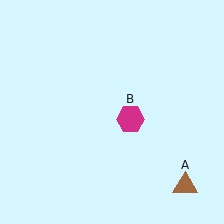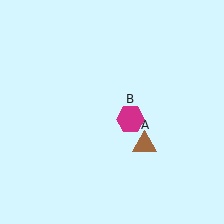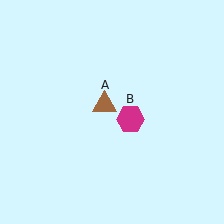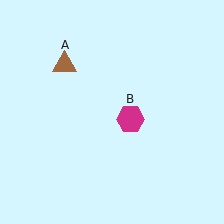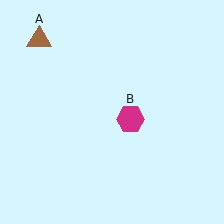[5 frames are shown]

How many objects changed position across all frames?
1 object changed position: brown triangle (object A).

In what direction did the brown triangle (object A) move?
The brown triangle (object A) moved up and to the left.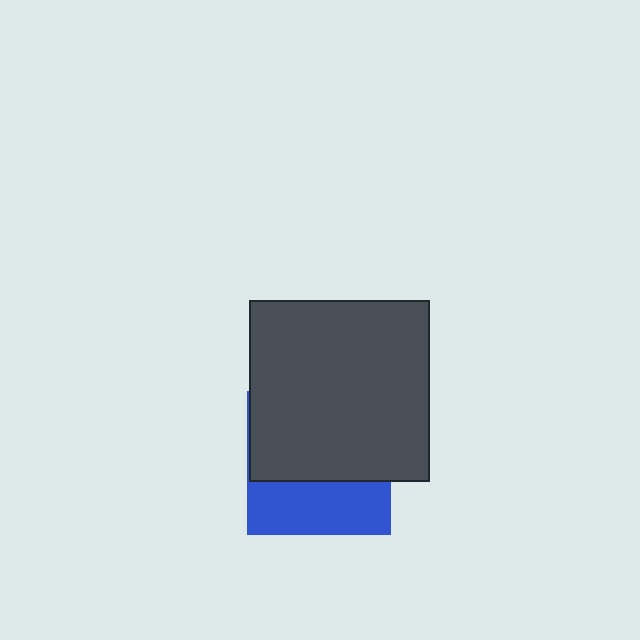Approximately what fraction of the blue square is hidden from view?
Roughly 62% of the blue square is hidden behind the dark gray square.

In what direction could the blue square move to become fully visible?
The blue square could move down. That would shift it out from behind the dark gray square entirely.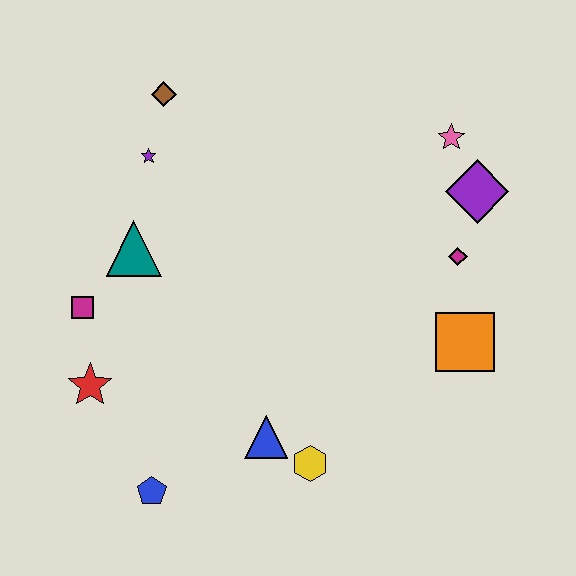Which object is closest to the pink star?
The purple diamond is closest to the pink star.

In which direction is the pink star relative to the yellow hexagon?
The pink star is above the yellow hexagon.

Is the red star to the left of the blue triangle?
Yes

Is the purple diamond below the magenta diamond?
No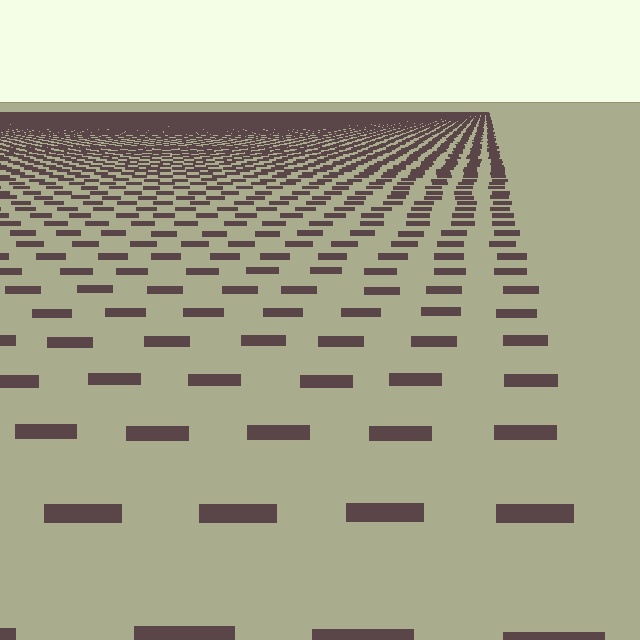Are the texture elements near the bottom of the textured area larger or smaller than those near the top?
Larger. Near the bottom, elements are closer to the viewer and appear at a bigger on-screen size.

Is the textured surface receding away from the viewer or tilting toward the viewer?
The surface is receding away from the viewer. Texture elements get smaller and denser toward the top.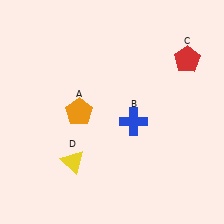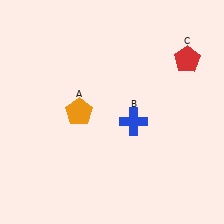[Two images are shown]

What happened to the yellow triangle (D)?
The yellow triangle (D) was removed in Image 2. It was in the bottom-left area of Image 1.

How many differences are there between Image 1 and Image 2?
There is 1 difference between the two images.